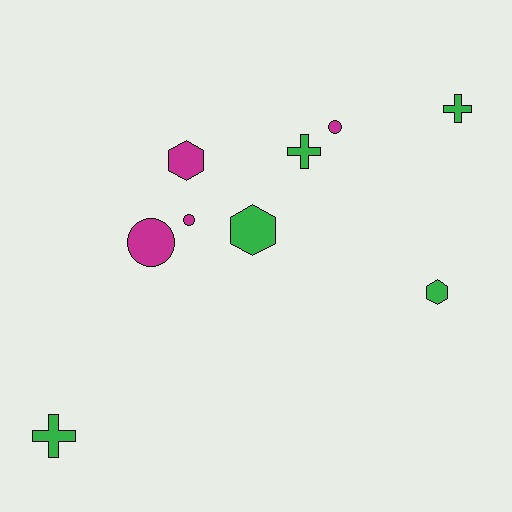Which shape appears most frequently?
Cross, with 3 objects.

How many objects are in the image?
There are 9 objects.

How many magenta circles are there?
There are 3 magenta circles.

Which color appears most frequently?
Green, with 5 objects.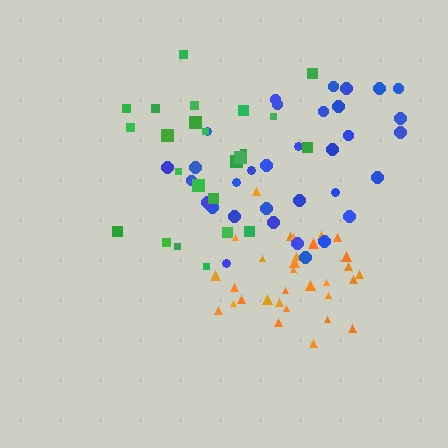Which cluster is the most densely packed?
Orange.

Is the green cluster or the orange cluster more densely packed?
Orange.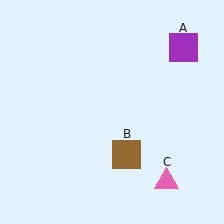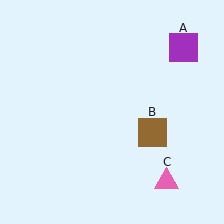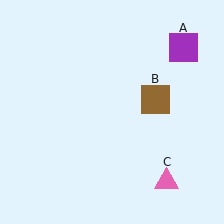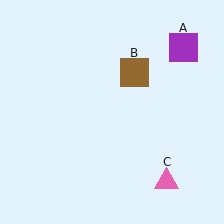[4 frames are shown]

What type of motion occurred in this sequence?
The brown square (object B) rotated counterclockwise around the center of the scene.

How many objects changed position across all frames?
1 object changed position: brown square (object B).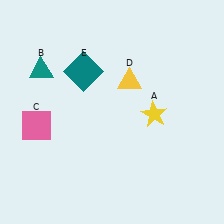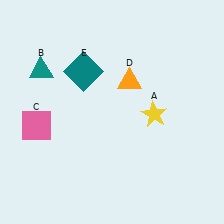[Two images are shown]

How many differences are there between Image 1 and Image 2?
There is 1 difference between the two images.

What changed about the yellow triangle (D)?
In Image 1, D is yellow. In Image 2, it changed to orange.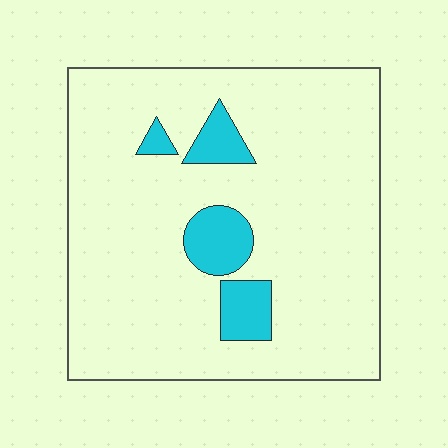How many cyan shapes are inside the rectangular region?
4.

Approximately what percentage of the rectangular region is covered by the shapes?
Approximately 10%.